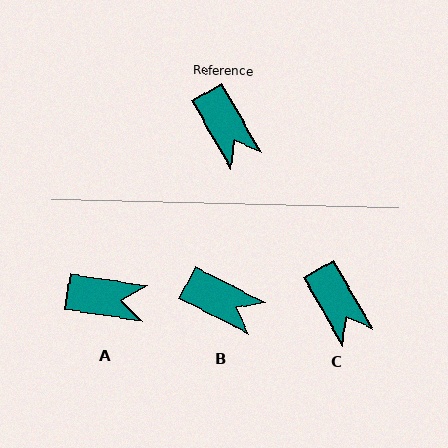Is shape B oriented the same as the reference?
No, it is off by about 33 degrees.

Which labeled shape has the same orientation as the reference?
C.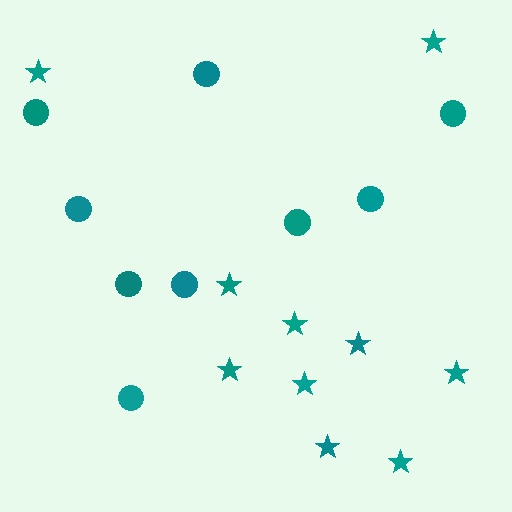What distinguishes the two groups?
There are 2 groups: one group of circles (9) and one group of stars (10).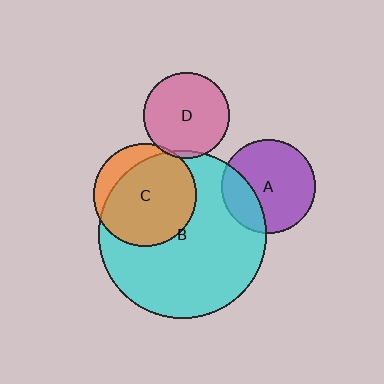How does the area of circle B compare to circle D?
Approximately 3.9 times.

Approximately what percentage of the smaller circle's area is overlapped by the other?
Approximately 80%.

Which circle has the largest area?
Circle B (cyan).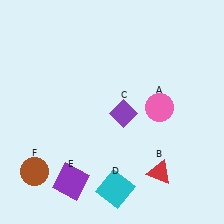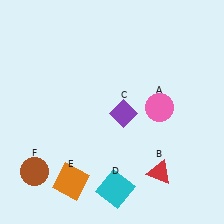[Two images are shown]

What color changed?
The square (E) changed from purple in Image 1 to orange in Image 2.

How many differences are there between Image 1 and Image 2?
There is 1 difference between the two images.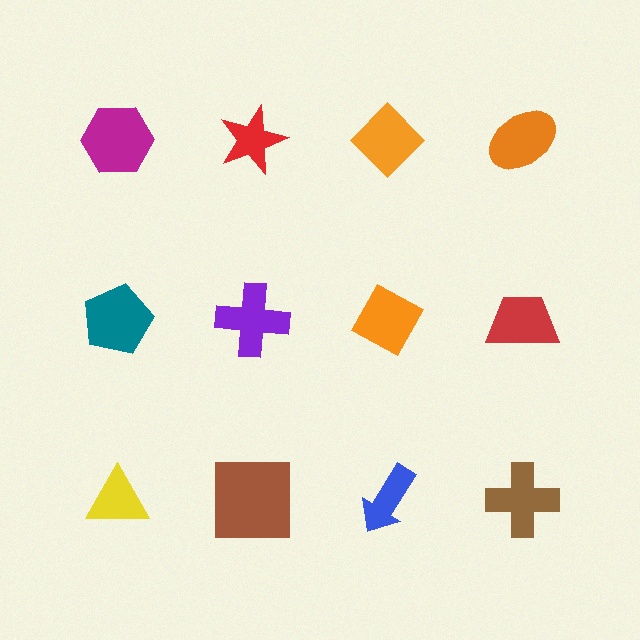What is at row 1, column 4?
An orange ellipse.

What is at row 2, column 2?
A purple cross.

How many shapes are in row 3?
4 shapes.